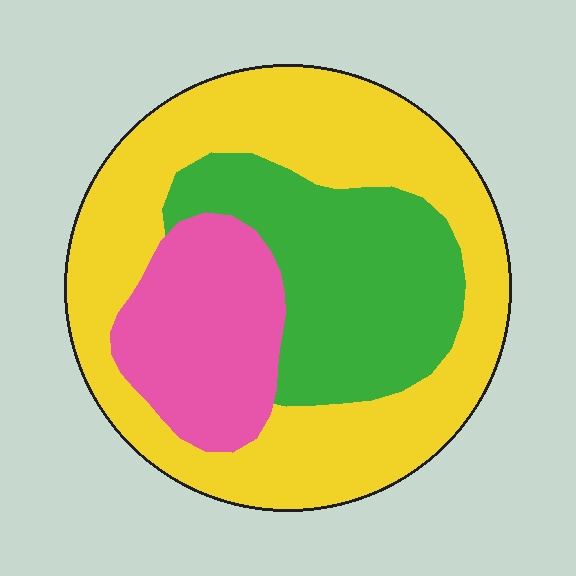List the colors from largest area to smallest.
From largest to smallest: yellow, green, pink.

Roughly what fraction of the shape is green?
Green takes up between a quarter and a half of the shape.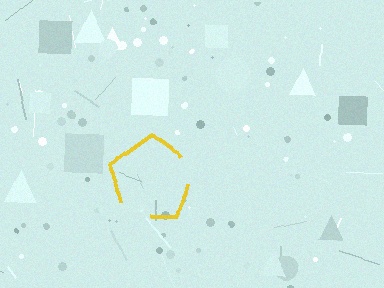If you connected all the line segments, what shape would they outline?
They would outline a pentagon.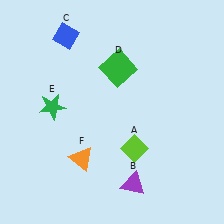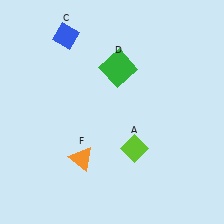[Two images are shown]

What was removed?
The green star (E), the purple triangle (B) were removed in Image 2.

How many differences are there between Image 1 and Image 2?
There are 2 differences between the two images.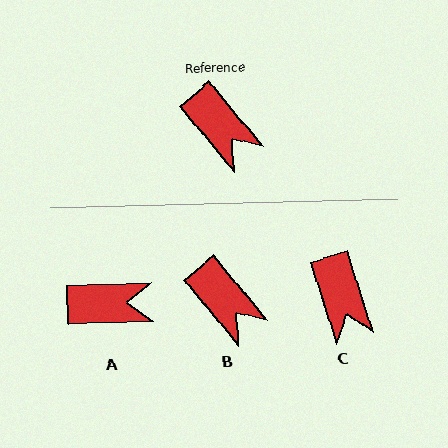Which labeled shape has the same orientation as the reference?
B.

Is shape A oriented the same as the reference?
No, it is off by about 52 degrees.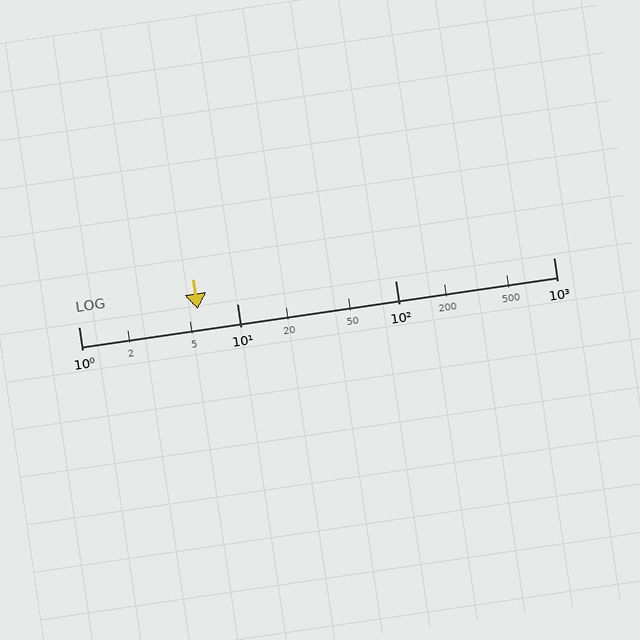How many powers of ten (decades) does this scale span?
The scale spans 3 decades, from 1 to 1000.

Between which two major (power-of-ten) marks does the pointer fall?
The pointer is between 1 and 10.